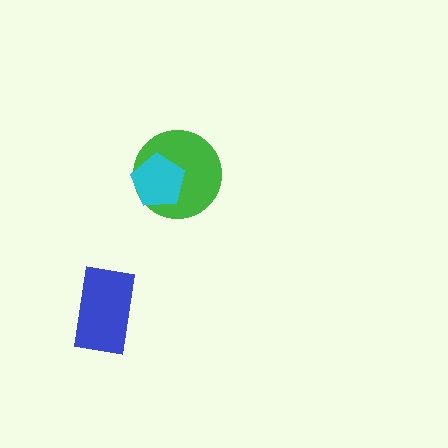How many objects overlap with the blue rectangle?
0 objects overlap with the blue rectangle.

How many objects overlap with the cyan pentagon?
1 object overlaps with the cyan pentagon.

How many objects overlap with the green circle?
1 object overlaps with the green circle.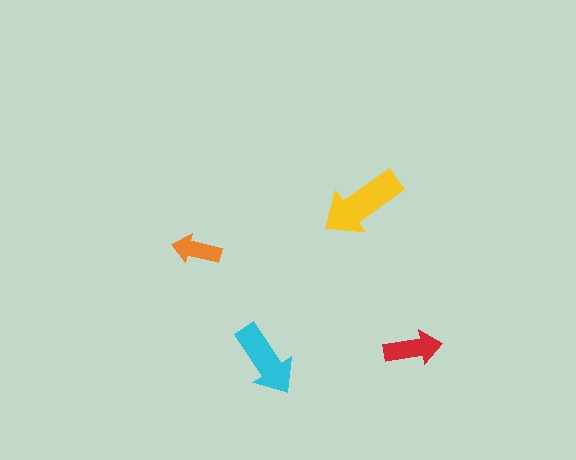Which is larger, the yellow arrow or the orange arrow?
The yellow one.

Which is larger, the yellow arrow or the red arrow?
The yellow one.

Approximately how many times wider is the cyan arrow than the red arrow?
About 1.5 times wider.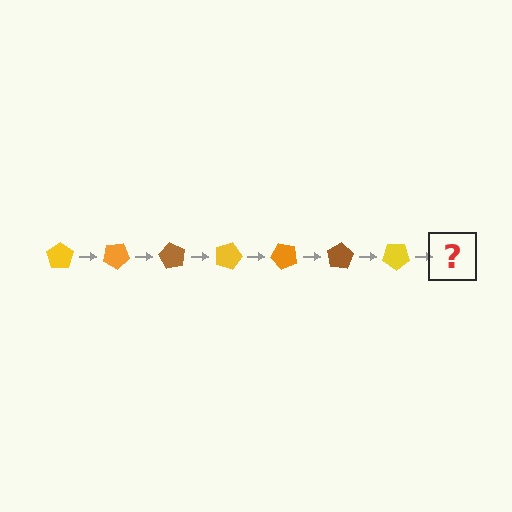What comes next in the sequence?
The next element should be an orange pentagon, rotated 210 degrees from the start.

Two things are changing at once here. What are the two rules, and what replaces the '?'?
The two rules are that it rotates 30 degrees each step and the color cycles through yellow, orange, and brown. The '?' should be an orange pentagon, rotated 210 degrees from the start.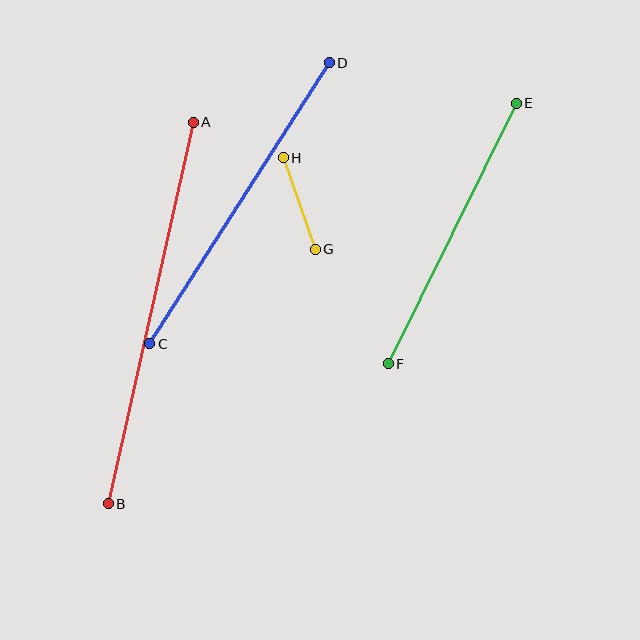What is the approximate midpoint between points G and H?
The midpoint is at approximately (299, 204) pixels.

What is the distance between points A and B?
The distance is approximately 391 pixels.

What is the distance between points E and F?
The distance is approximately 290 pixels.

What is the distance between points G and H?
The distance is approximately 97 pixels.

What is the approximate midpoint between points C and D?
The midpoint is at approximately (239, 203) pixels.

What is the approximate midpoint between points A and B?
The midpoint is at approximately (151, 313) pixels.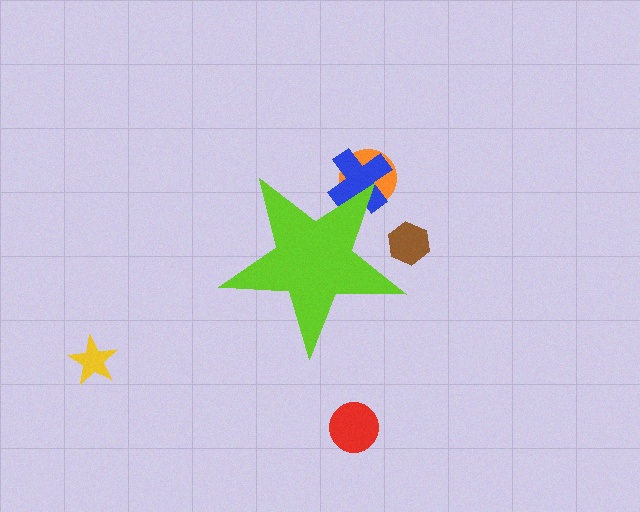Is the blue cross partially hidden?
Yes, the blue cross is partially hidden behind the lime star.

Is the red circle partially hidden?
No, the red circle is fully visible.